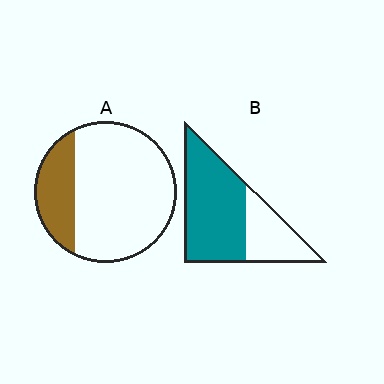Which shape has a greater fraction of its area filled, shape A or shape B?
Shape B.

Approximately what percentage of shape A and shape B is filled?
A is approximately 25% and B is approximately 70%.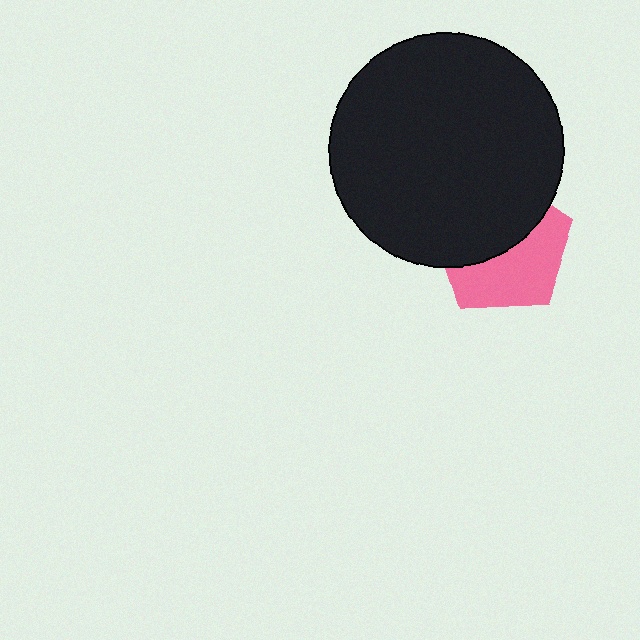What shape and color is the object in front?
The object in front is a black circle.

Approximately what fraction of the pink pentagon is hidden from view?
Roughly 50% of the pink pentagon is hidden behind the black circle.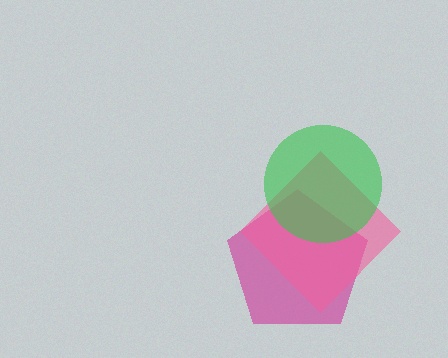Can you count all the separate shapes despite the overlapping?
Yes, there are 3 separate shapes.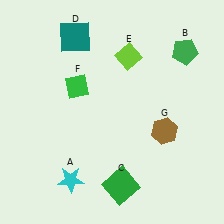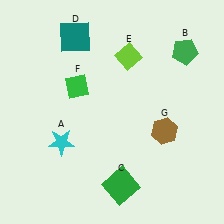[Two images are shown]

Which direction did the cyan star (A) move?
The cyan star (A) moved up.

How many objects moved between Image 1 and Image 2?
1 object moved between the two images.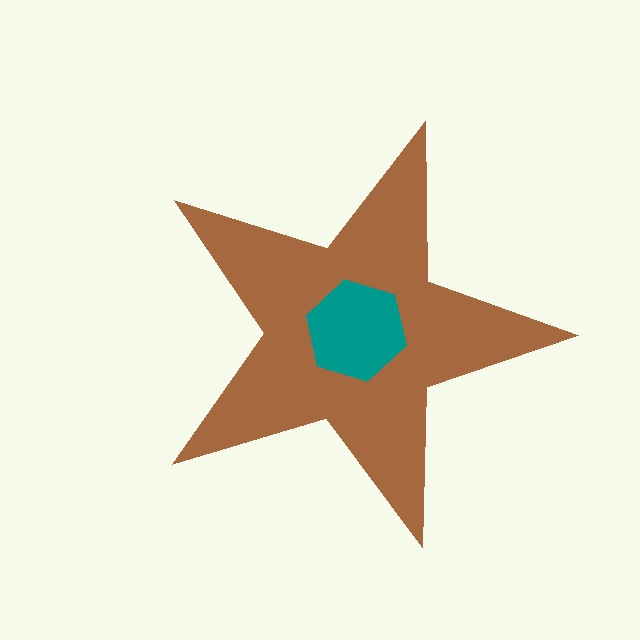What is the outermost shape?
The brown star.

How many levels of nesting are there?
2.